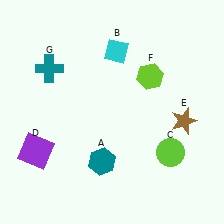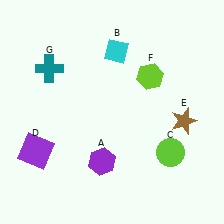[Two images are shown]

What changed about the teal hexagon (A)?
In Image 1, A is teal. In Image 2, it changed to purple.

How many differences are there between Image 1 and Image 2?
There is 1 difference between the two images.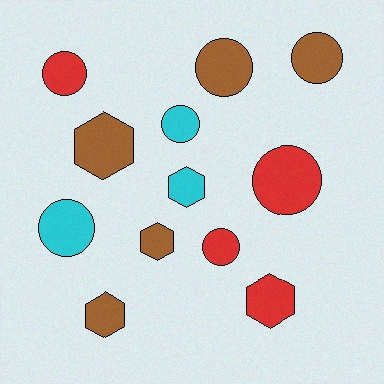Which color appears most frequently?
Brown, with 5 objects.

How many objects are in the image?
There are 12 objects.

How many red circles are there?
There are 3 red circles.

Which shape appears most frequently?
Circle, with 7 objects.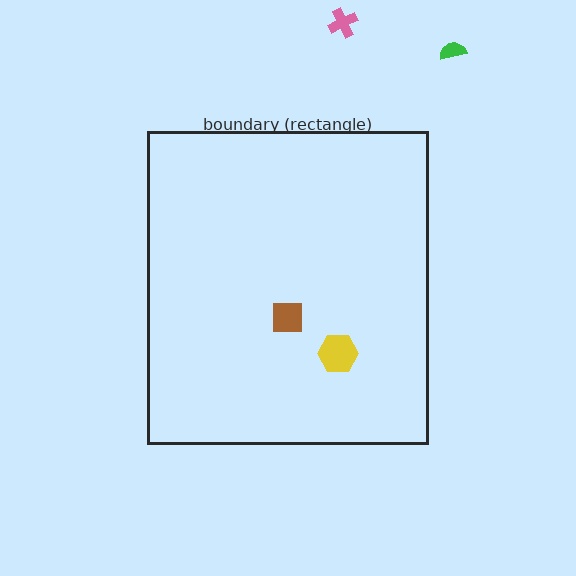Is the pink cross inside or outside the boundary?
Outside.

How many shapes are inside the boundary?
2 inside, 2 outside.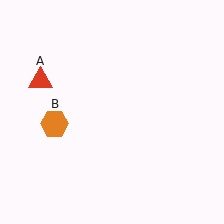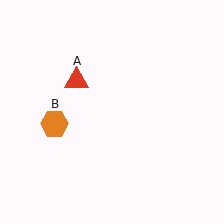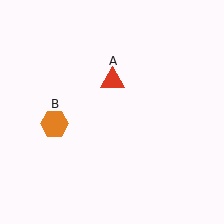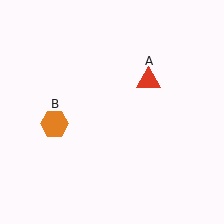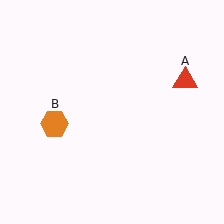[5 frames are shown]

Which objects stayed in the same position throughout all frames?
Orange hexagon (object B) remained stationary.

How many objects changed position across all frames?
1 object changed position: red triangle (object A).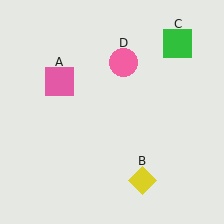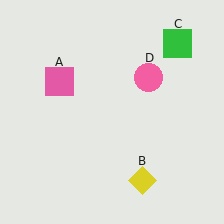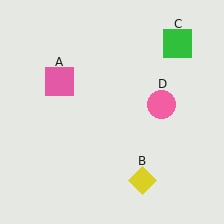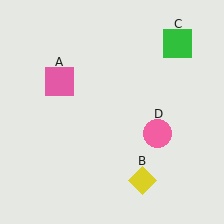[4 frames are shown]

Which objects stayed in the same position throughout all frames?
Pink square (object A) and yellow diamond (object B) and green square (object C) remained stationary.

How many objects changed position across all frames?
1 object changed position: pink circle (object D).